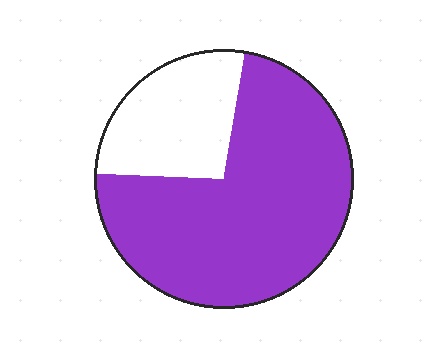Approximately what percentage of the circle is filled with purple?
Approximately 75%.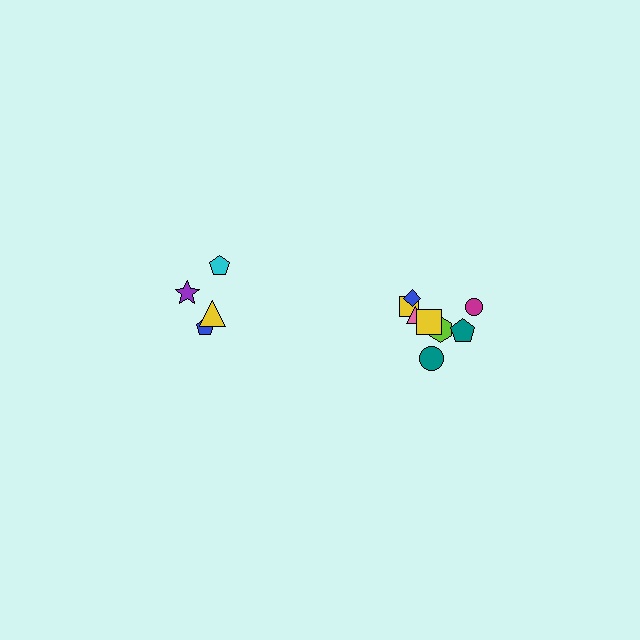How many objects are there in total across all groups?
There are 12 objects.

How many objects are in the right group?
There are 8 objects.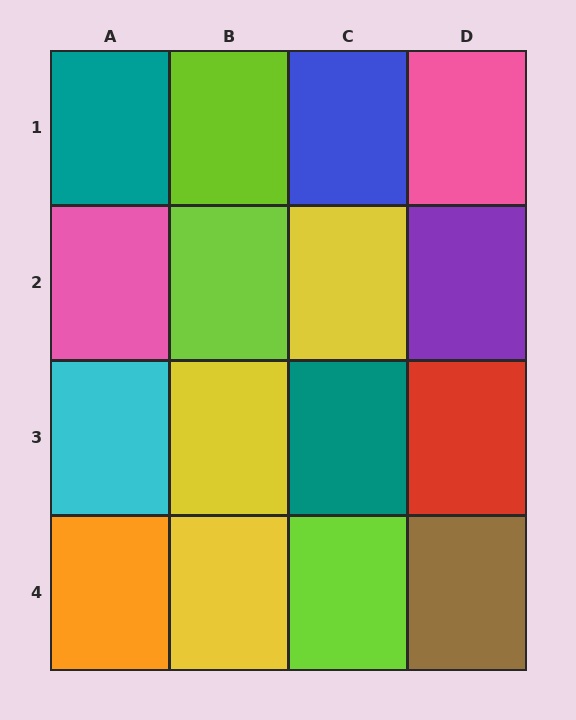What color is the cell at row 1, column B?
Lime.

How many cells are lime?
3 cells are lime.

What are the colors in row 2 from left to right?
Pink, lime, yellow, purple.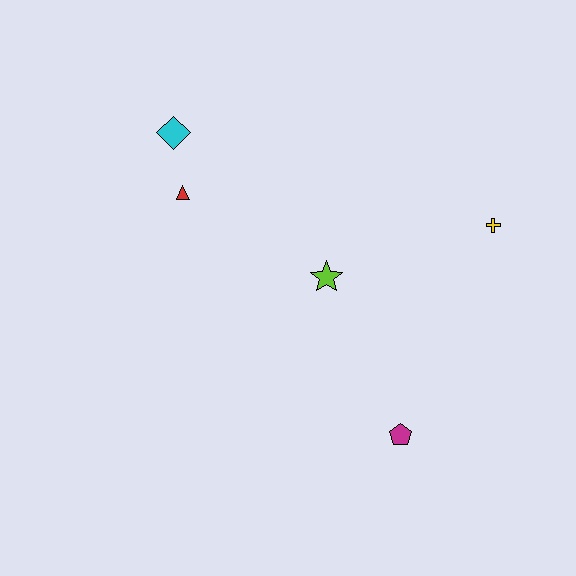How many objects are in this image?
There are 5 objects.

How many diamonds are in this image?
There is 1 diamond.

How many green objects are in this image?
There are no green objects.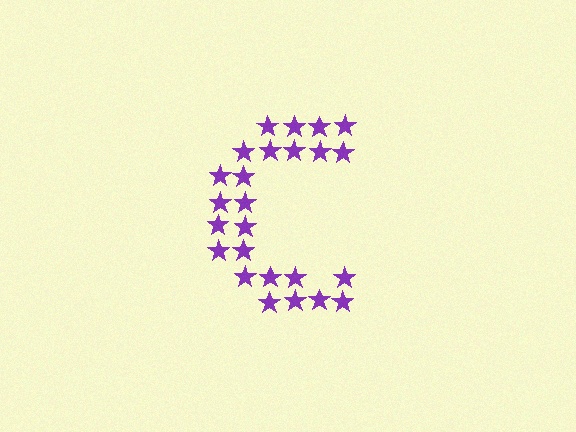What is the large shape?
The large shape is the letter C.